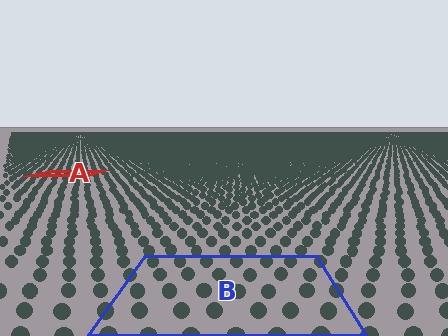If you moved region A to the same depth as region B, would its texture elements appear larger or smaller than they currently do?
They would appear larger. At a closer depth, the same texture elements are projected at a bigger on-screen size.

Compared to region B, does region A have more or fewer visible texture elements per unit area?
Region A has more texture elements per unit area — they are packed more densely because it is farther away.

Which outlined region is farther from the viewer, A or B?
Region A is farther from the viewer — the texture elements inside it appear smaller and more densely packed.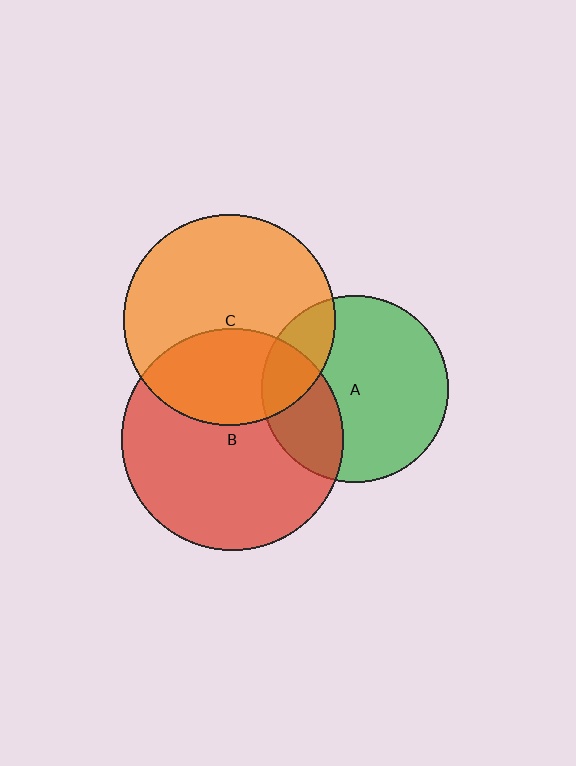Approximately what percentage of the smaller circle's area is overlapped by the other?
Approximately 30%.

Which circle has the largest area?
Circle B (red).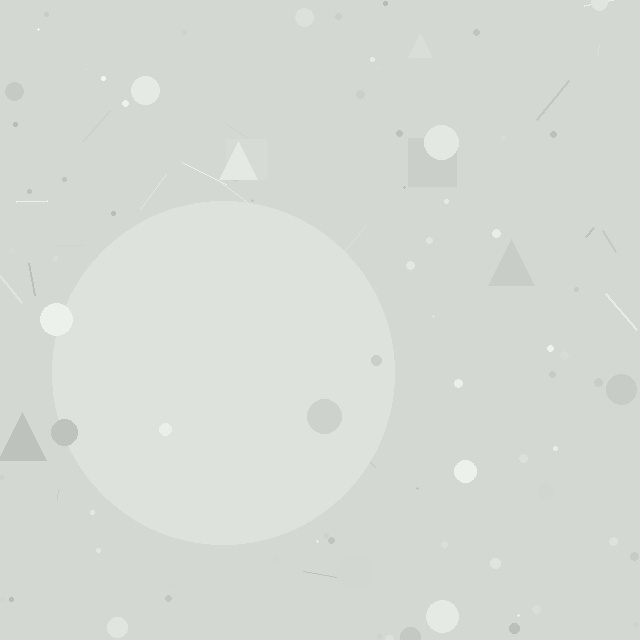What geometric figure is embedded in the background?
A circle is embedded in the background.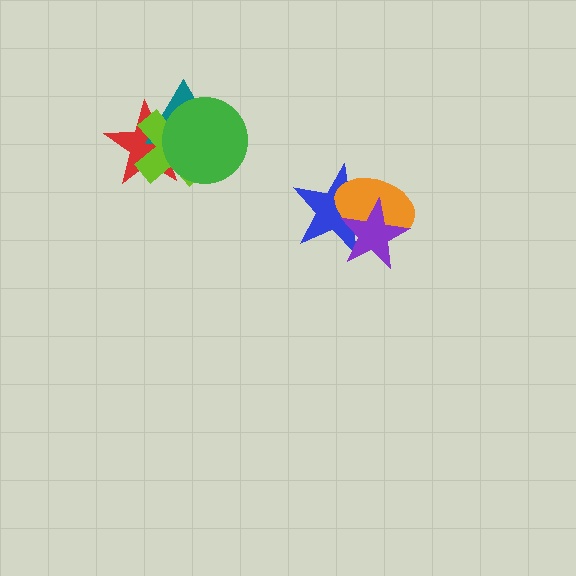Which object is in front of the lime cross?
The green circle is in front of the lime cross.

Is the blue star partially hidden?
Yes, it is partially covered by another shape.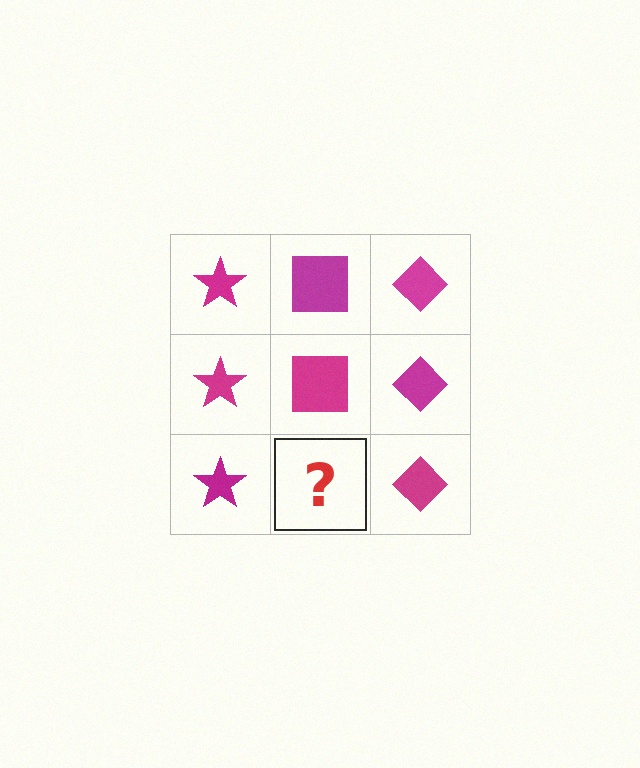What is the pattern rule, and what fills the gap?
The rule is that each column has a consistent shape. The gap should be filled with a magenta square.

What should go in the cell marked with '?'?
The missing cell should contain a magenta square.